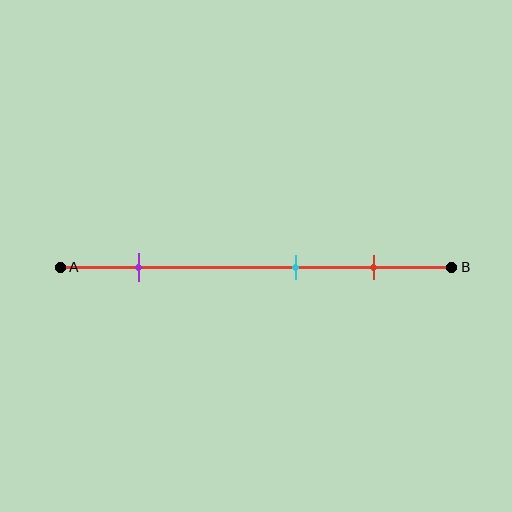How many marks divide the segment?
There are 3 marks dividing the segment.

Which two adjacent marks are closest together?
The cyan and red marks are the closest adjacent pair.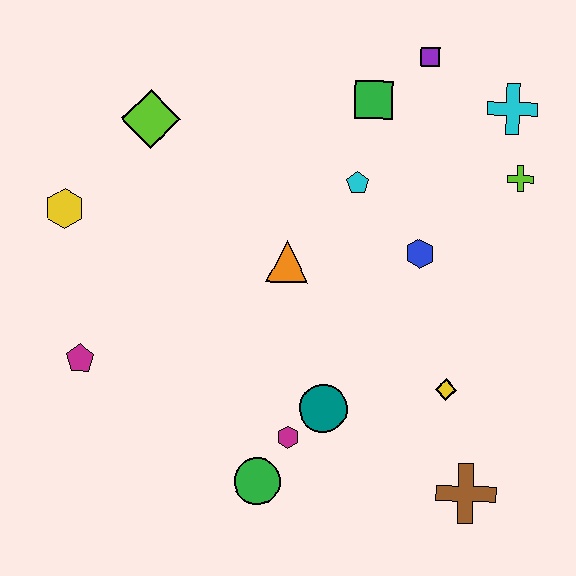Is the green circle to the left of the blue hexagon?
Yes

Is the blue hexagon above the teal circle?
Yes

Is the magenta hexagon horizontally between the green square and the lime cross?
No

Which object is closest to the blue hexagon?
The cyan pentagon is closest to the blue hexagon.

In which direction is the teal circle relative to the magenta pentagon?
The teal circle is to the right of the magenta pentagon.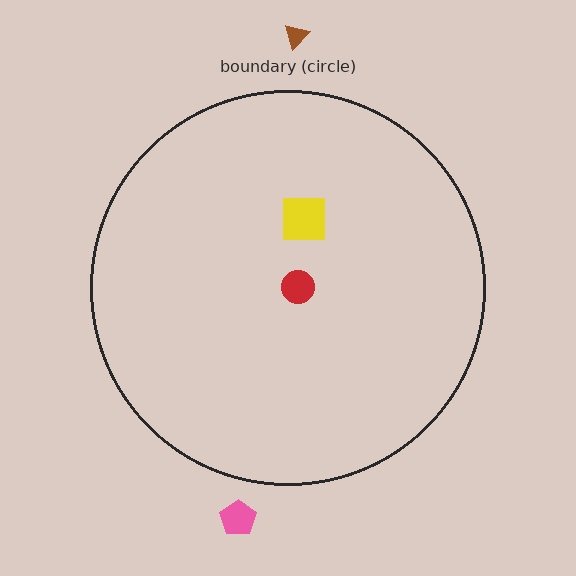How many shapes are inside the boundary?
2 inside, 2 outside.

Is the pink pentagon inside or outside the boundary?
Outside.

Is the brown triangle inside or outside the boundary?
Outside.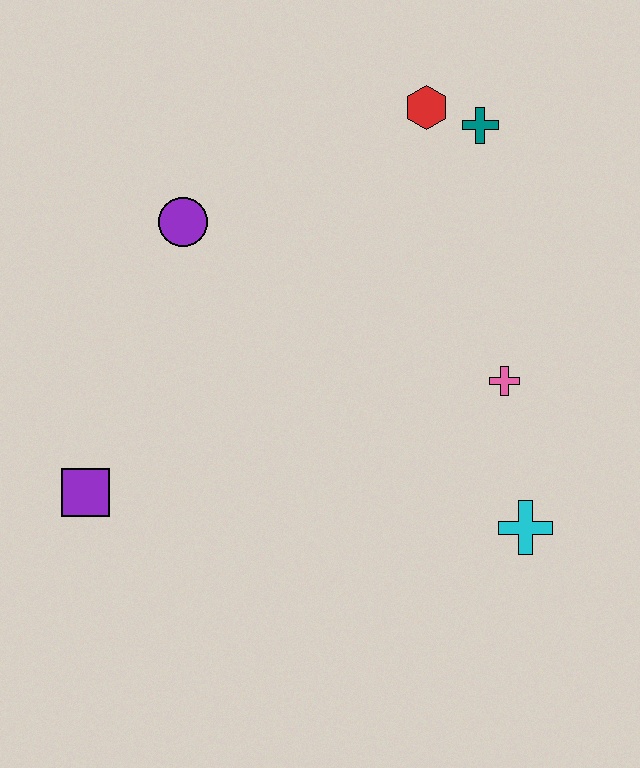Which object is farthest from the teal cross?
The purple square is farthest from the teal cross.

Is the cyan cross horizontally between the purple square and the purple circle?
No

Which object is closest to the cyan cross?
The pink cross is closest to the cyan cross.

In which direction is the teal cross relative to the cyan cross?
The teal cross is above the cyan cross.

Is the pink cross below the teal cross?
Yes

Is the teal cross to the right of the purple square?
Yes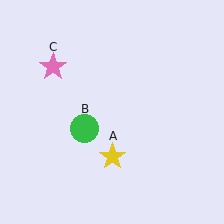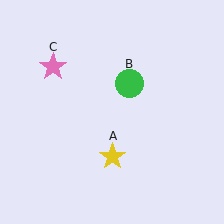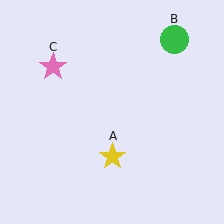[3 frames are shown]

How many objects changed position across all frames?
1 object changed position: green circle (object B).